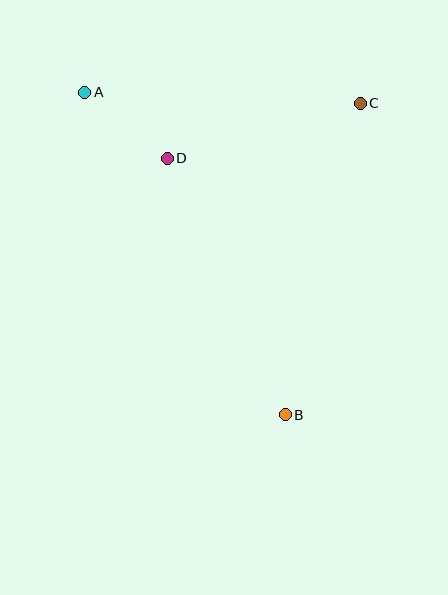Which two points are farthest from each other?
Points A and B are farthest from each other.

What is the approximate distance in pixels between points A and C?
The distance between A and C is approximately 276 pixels.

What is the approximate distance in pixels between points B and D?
The distance between B and D is approximately 282 pixels.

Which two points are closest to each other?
Points A and D are closest to each other.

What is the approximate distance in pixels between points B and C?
The distance between B and C is approximately 320 pixels.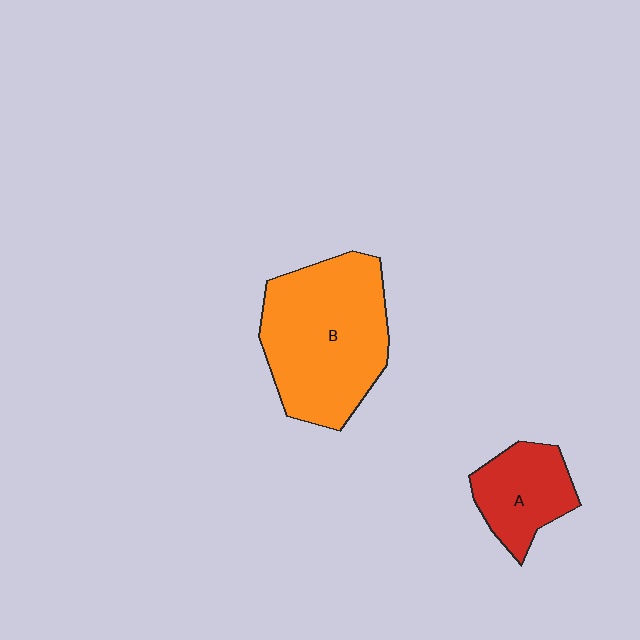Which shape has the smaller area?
Shape A (red).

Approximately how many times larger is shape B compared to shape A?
Approximately 2.2 times.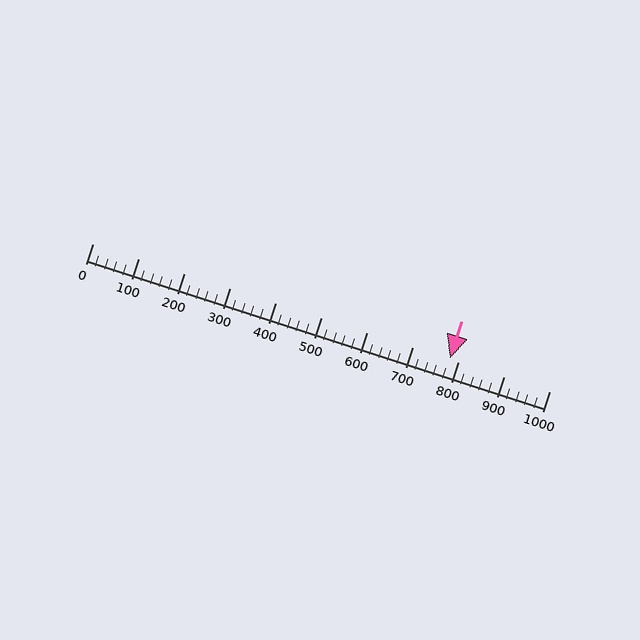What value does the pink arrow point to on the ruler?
The pink arrow points to approximately 782.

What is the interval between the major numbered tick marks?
The major tick marks are spaced 100 units apart.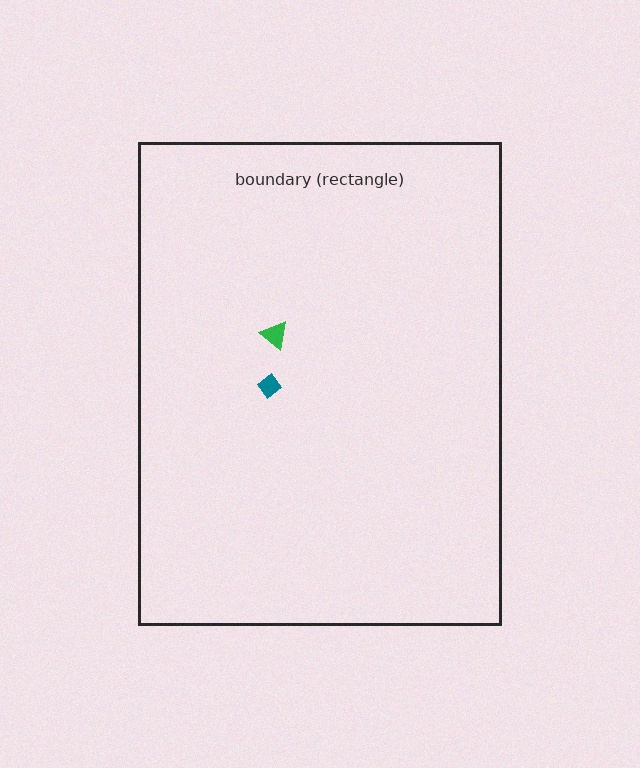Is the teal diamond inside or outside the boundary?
Inside.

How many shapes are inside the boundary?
2 inside, 0 outside.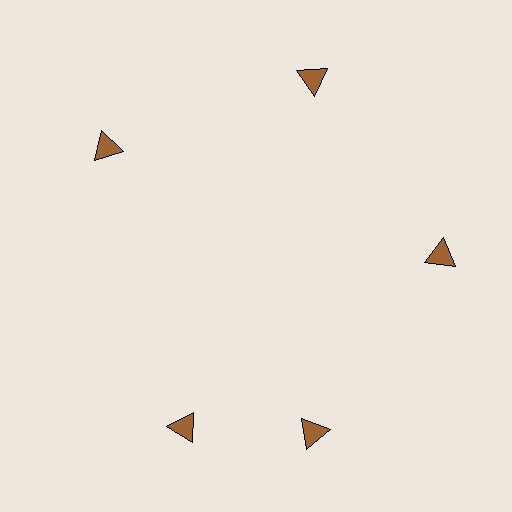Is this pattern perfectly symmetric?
No. The 5 brown triangles are arranged in a ring, but one element near the 8 o'clock position is rotated out of alignment along the ring, breaking the 5-fold rotational symmetry.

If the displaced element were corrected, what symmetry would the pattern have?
It would have 5-fold rotational symmetry — the pattern would map onto itself every 72 degrees.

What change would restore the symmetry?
The symmetry would be restored by rotating it back into even spacing with its neighbors so that all 5 triangles sit at equal angles and equal distance from the center.